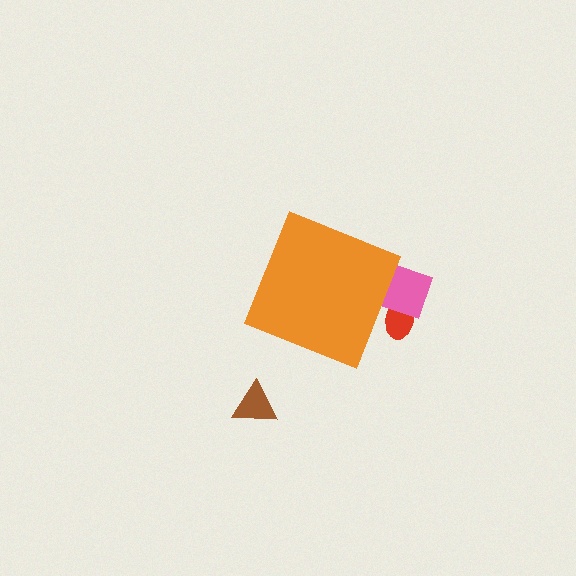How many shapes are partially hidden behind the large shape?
2 shapes are partially hidden.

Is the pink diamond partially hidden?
Yes, the pink diamond is partially hidden behind the orange diamond.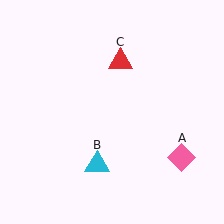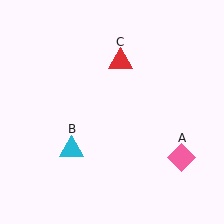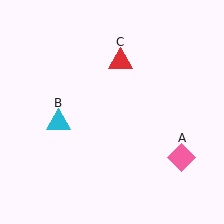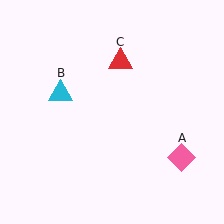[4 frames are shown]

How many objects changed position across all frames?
1 object changed position: cyan triangle (object B).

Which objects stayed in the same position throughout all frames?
Pink diamond (object A) and red triangle (object C) remained stationary.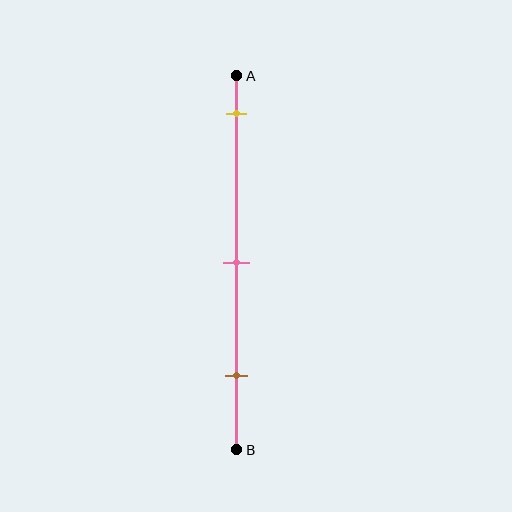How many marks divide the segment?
There are 3 marks dividing the segment.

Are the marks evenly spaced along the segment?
Yes, the marks are approximately evenly spaced.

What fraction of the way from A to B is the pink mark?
The pink mark is approximately 50% (0.5) of the way from A to B.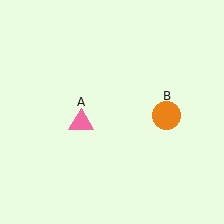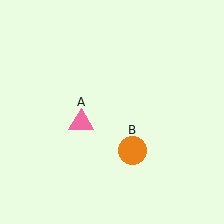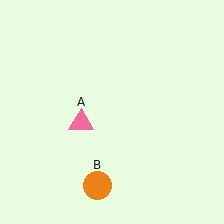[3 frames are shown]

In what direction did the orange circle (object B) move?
The orange circle (object B) moved down and to the left.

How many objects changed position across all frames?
1 object changed position: orange circle (object B).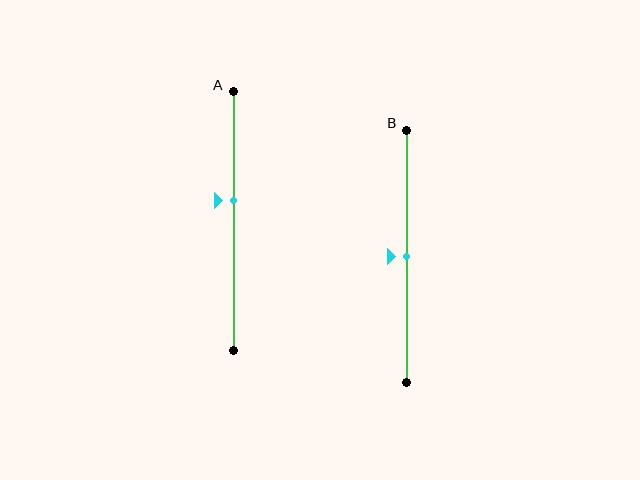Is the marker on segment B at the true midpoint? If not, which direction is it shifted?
Yes, the marker on segment B is at the true midpoint.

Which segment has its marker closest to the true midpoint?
Segment B has its marker closest to the true midpoint.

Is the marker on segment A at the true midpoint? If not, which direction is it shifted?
No, the marker on segment A is shifted upward by about 8% of the segment length.